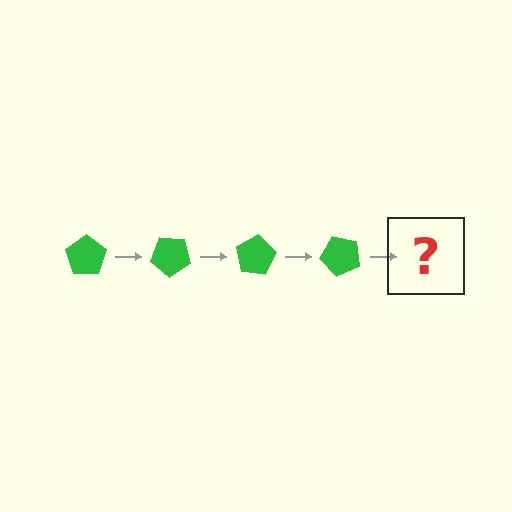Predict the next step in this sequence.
The next step is a green pentagon rotated 160 degrees.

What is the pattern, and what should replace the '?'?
The pattern is that the pentagon rotates 40 degrees each step. The '?' should be a green pentagon rotated 160 degrees.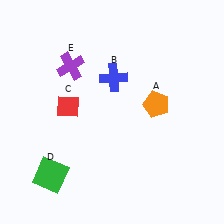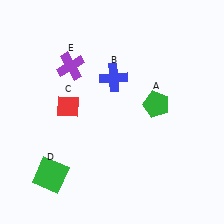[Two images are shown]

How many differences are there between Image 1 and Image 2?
There is 1 difference between the two images.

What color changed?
The pentagon (A) changed from orange in Image 1 to green in Image 2.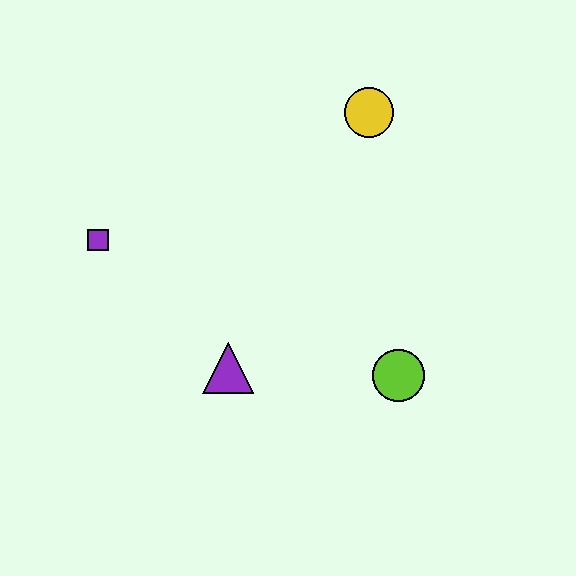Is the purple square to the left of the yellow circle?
Yes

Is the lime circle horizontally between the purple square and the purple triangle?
No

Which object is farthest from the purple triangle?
The yellow circle is farthest from the purple triangle.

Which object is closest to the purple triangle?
The lime circle is closest to the purple triangle.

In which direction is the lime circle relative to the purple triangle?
The lime circle is to the right of the purple triangle.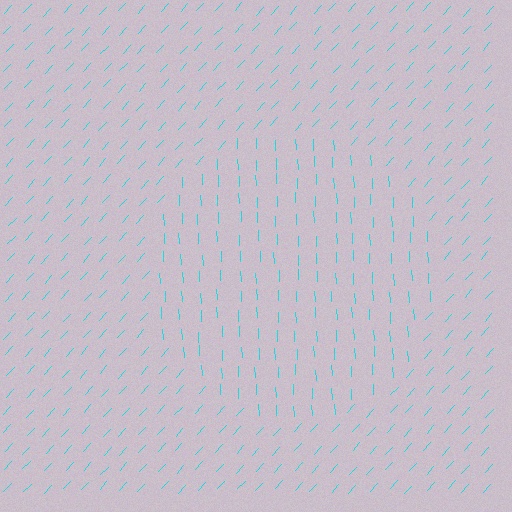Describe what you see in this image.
The image is filled with small cyan line segments. A circle region in the image has lines oriented differently from the surrounding lines, creating a visible texture boundary.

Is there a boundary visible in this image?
Yes, there is a texture boundary formed by a change in line orientation.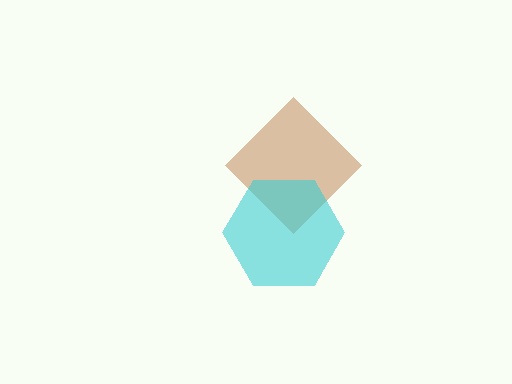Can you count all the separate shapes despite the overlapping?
Yes, there are 2 separate shapes.